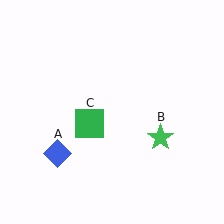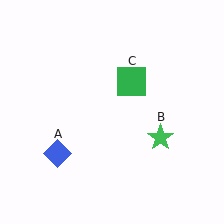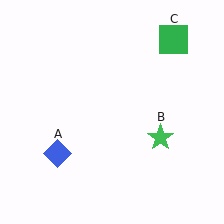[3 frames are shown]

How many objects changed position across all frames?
1 object changed position: green square (object C).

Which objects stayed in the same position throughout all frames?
Blue diamond (object A) and green star (object B) remained stationary.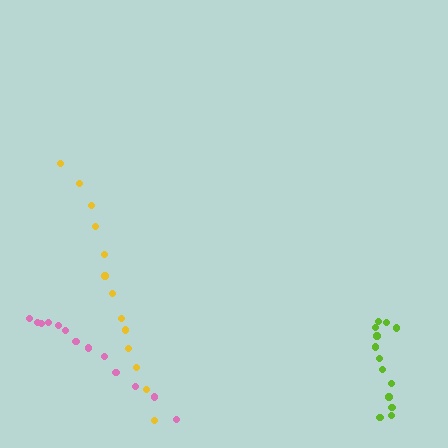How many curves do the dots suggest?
There are 3 distinct paths.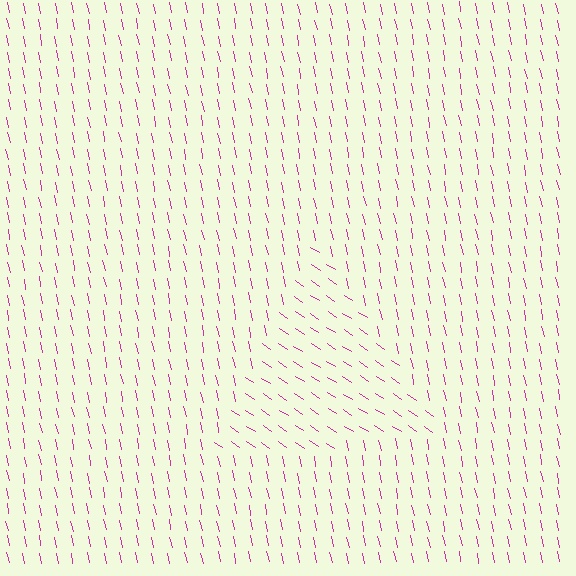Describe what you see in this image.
The image is filled with small magenta line segments. A triangle region in the image has lines oriented differently from the surrounding lines, creating a visible texture boundary.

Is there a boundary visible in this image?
Yes, there is a texture boundary formed by a change in line orientation.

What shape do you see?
I see a triangle.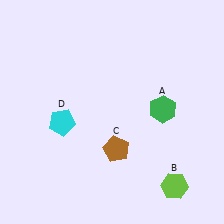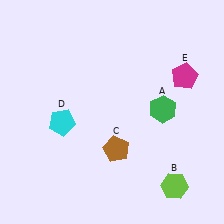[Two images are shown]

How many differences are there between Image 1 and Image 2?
There is 1 difference between the two images.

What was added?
A magenta pentagon (E) was added in Image 2.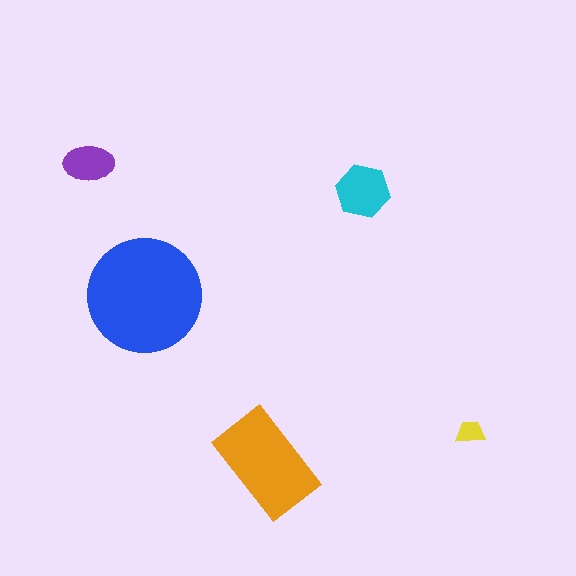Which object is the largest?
The blue circle.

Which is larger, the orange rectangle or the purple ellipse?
The orange rectangle.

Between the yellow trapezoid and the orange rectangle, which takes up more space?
The orange rectangle.